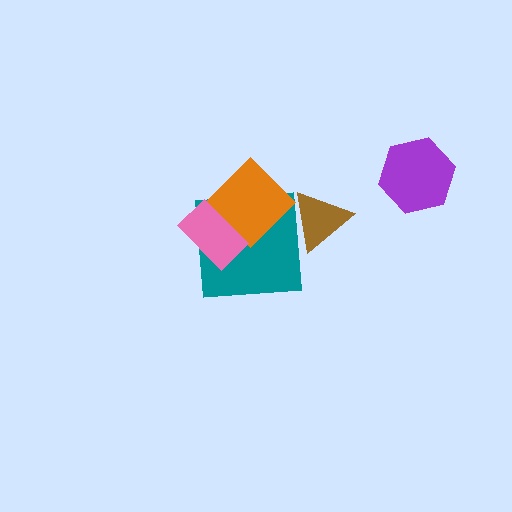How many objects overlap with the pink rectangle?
2 objects overlap with the pink rectangle.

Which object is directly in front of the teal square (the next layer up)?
The orange diamond is directly in front of the teal square.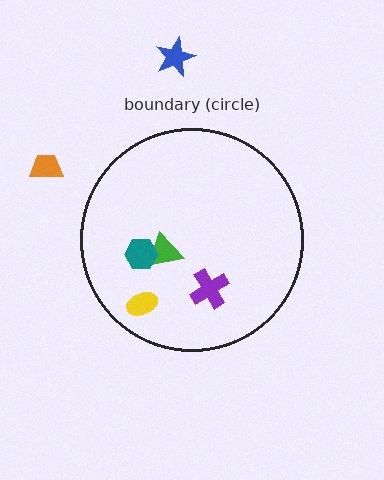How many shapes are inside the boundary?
4 inside, 2 outside.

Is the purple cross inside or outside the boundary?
Inside.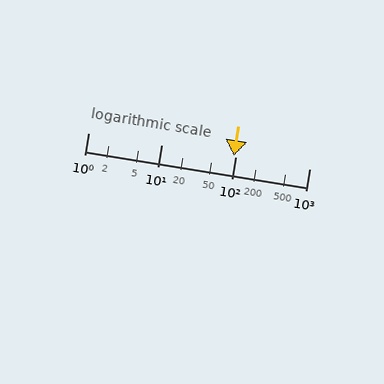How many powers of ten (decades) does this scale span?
The scale spans 3 decades, from 1 to 1000.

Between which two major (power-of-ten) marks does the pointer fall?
The pointer is between 10 and 100.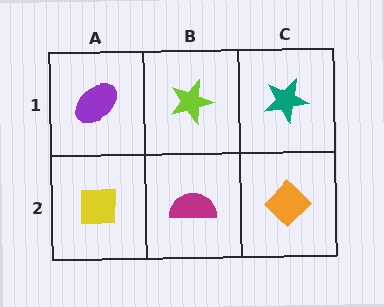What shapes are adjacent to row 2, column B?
A lime star (row 1, column B), a yellow square (row 2, column A), an orange diamond (row 2, column C).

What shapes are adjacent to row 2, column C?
A teal star (row 1, column C), a magenta semicircle (row 2, column B).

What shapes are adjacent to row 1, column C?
An orange diamond (row 2, column C), a lime star (row 1, column B).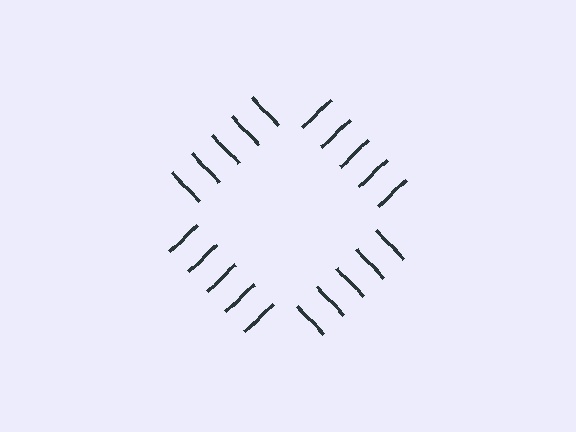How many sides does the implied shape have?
4 sides — the line-ends trace a square.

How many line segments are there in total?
20 — 5 along each of the 4 edges.